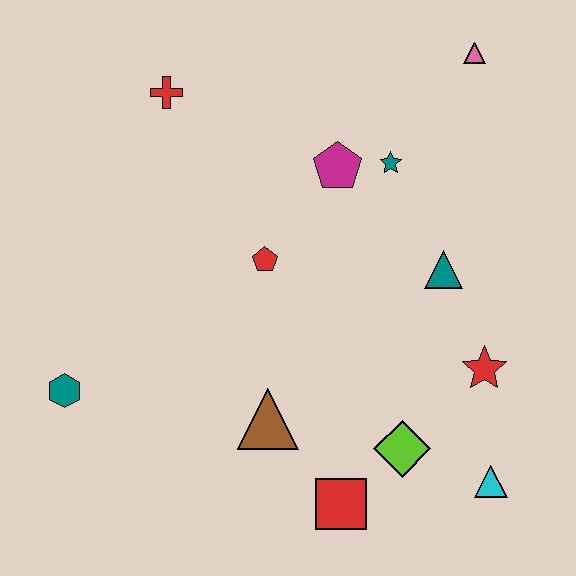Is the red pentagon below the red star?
No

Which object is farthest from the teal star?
The teal hexagon is farthest from the teal star.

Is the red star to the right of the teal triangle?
Yes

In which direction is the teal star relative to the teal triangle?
The teal star is above the teal triangle.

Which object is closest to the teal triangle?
The red star is closest to the teal triangle.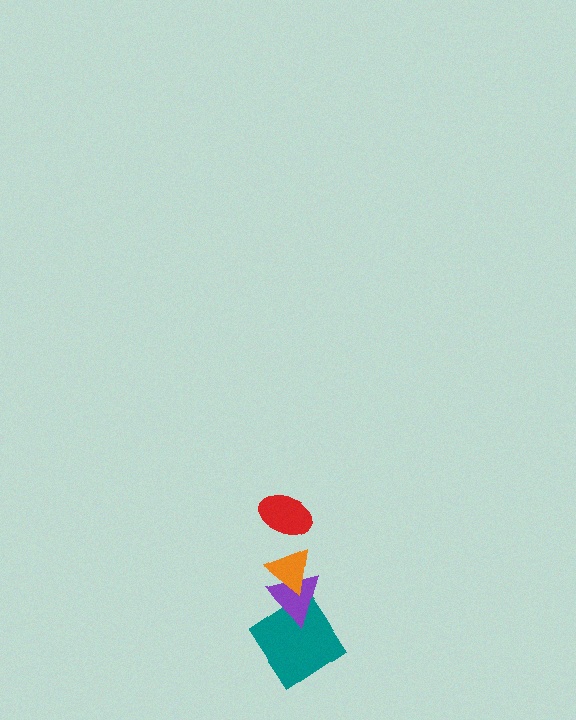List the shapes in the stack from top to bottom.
From top to bottom: the red ellipse, the orange triangle, the purple triangle, the teal diamond.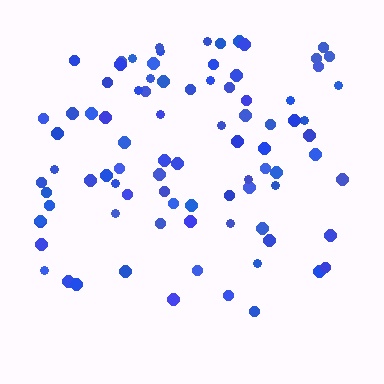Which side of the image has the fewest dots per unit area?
The bottom.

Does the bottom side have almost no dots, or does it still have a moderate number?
Still a moderate number, just noticeably fewer than the top.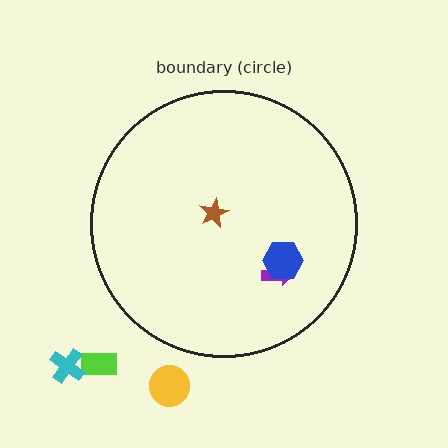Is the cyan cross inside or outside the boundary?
Outside.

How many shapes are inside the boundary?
3 inside, 3 outside.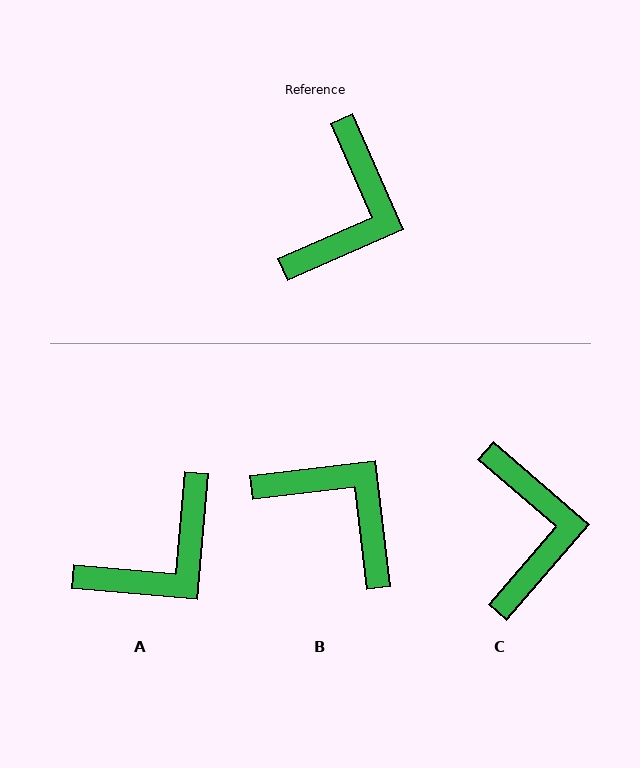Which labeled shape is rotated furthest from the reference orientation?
B, about 73 degrees away.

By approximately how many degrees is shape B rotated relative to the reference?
Approximately 73 degrees counter-clockwise.